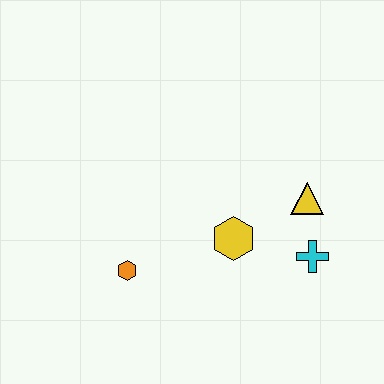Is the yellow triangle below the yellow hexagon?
No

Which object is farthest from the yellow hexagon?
The orange hexagon is farthest from the yellow hexagon.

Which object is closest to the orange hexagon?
The yellow hexagon is closest to the orange hexagon.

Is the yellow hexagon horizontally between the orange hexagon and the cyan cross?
Yes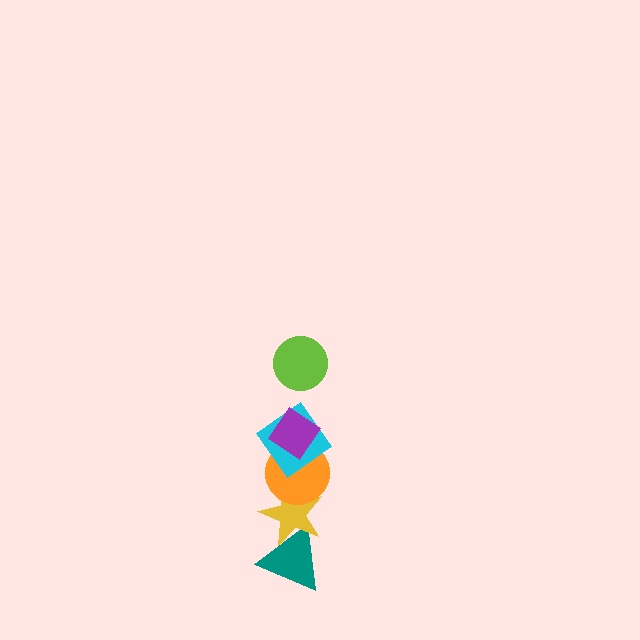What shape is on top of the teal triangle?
The yellow star is on top of the teal triangle.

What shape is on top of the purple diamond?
The lime circle is on top of the purple diamond.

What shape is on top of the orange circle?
The cyan diamond is on top of the orange circle.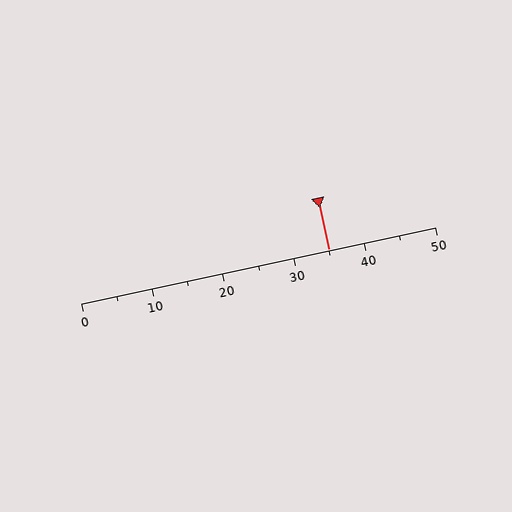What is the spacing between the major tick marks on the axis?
The major ticks are spaced 10 apart.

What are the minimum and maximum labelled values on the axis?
The axis runs from 0 to 50.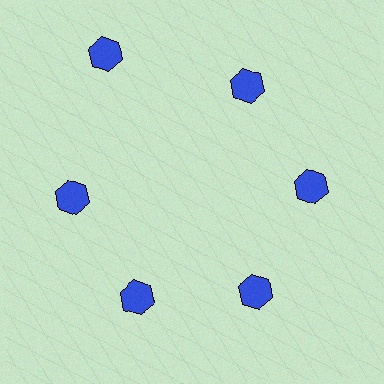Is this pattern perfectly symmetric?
No. The 6 blue hexagons are arranged in a ring, but one element near the 11 o'clock position is pushed outward from the center, breaking the 6-fold rotational symmetry.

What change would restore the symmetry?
The symmetry would be restored by moving it inward, back onto the ring so that all 6 hexagons sit at equal angles and equal distance from the center.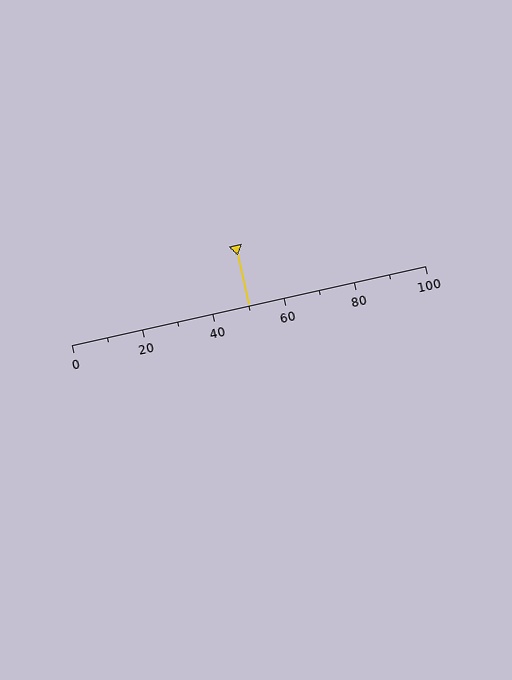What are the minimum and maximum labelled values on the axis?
The axis runs from 0 to 100.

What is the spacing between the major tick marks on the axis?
The major ticks are spaced 20 apart.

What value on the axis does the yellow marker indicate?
The marker indicates approximately 50.